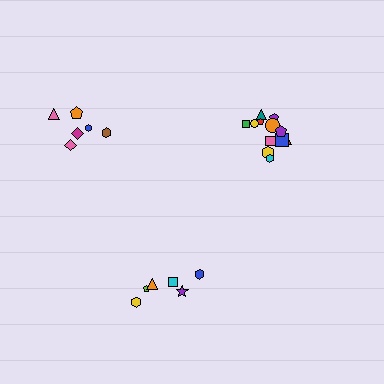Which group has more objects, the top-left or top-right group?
The top-right group.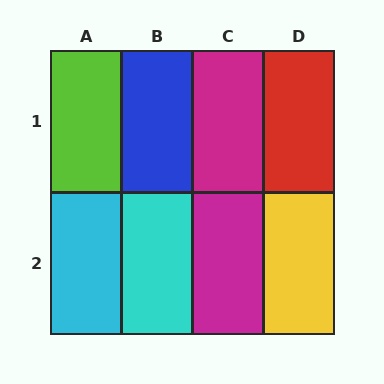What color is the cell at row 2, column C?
Magenta.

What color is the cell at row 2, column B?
Cyan.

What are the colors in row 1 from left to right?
Lime, blue, magenta, red.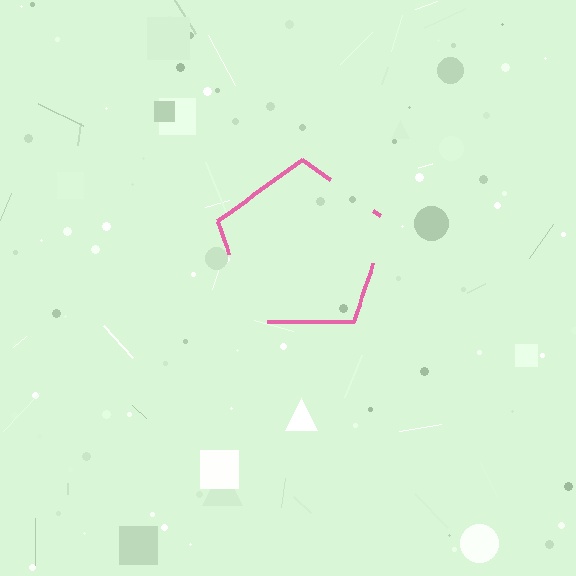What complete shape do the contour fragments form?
The contour fragments form a pentagon.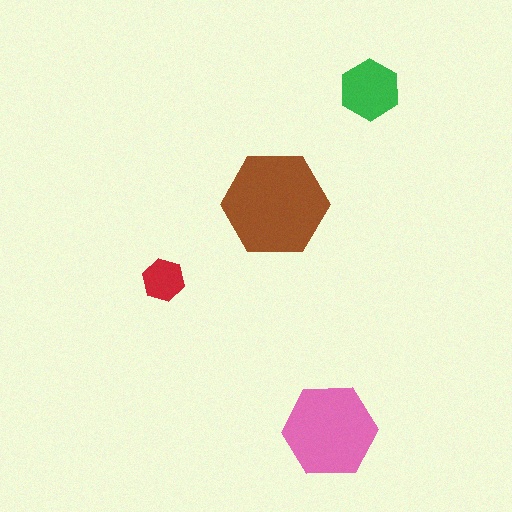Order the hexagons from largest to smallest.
the brown one, the pink one, the green one, the red one.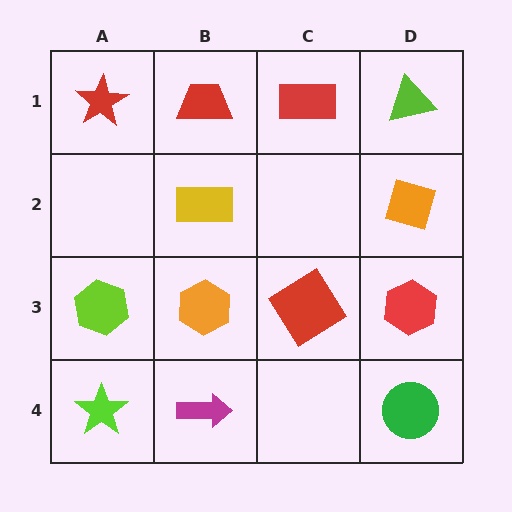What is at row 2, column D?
An orange diamond.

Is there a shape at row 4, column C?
No, that cell is empty.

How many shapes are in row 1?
4 shapes.